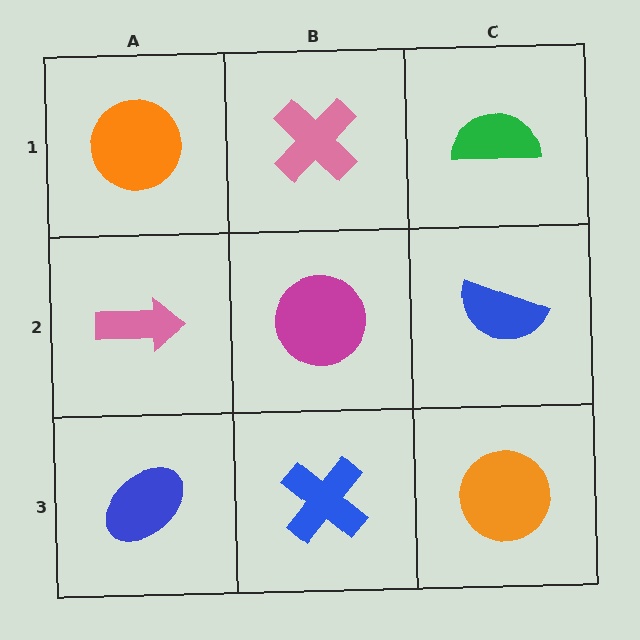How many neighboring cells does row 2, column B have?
4.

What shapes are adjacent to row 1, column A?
A pink arrow (row 2, column A), a pink cross (row 1, column B).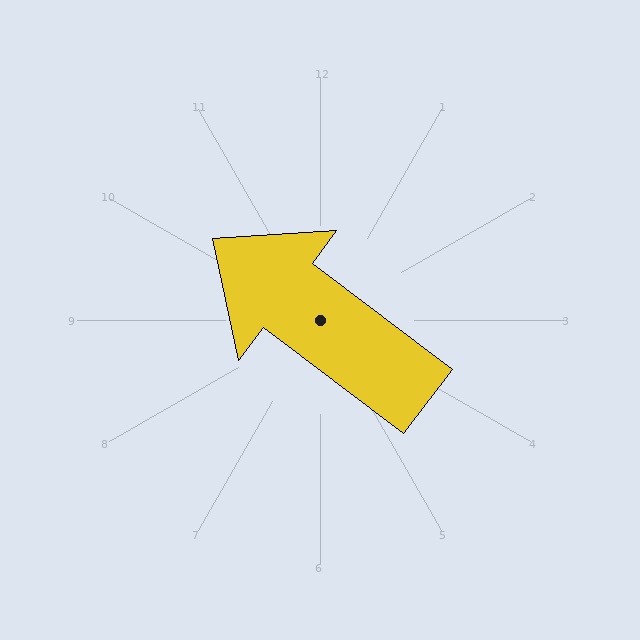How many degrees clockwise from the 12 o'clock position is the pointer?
Approximately 307 degrees.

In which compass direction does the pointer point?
Northwest.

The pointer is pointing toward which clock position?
Roughly 10 o'clock.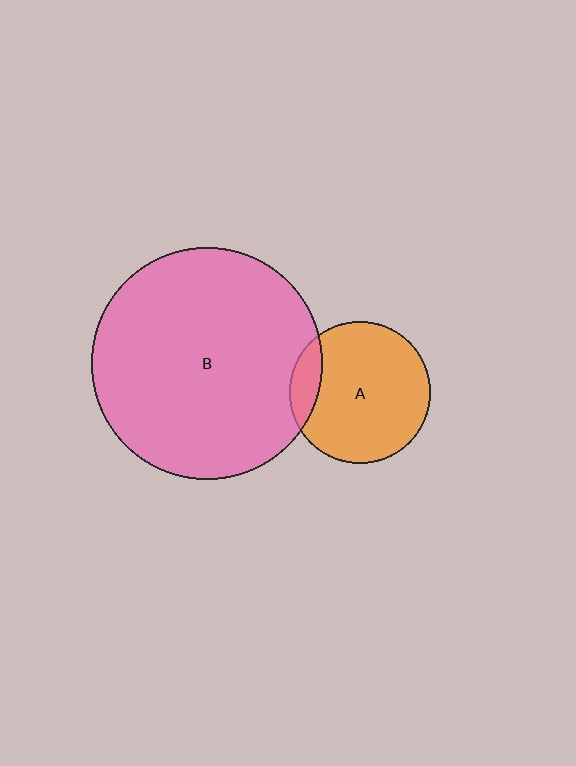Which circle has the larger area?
Circle B (pink).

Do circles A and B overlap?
Yes.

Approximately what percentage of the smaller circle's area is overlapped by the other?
Approximately 15%.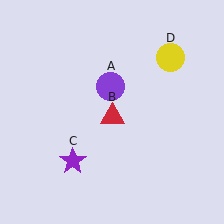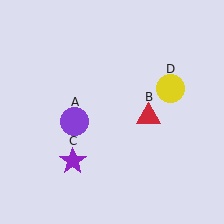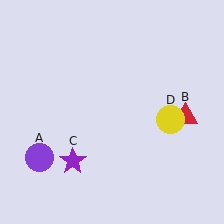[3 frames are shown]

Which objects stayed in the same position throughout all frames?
Purple star (object C) remained stationary.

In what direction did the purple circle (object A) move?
The purple circle (object A) moved down and to the left.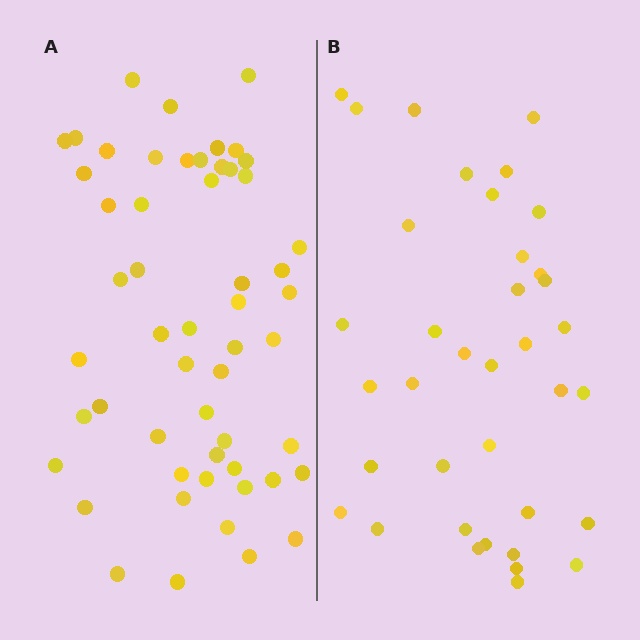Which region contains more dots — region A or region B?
Region A (the left region) has more dots.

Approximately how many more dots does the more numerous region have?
Region A has approximately 15 more dots than region B.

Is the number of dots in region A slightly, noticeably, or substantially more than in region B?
Region A has substantially more. The ratio is roughly 1.5 to 1.